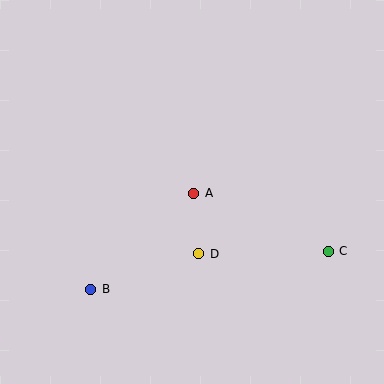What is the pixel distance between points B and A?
The distance between B and A is 141 pixels.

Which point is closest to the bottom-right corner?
Point C is closest to the bottom-right corner.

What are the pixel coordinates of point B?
Point B is at (91, 289).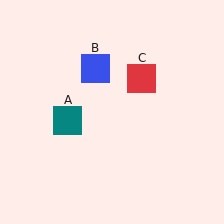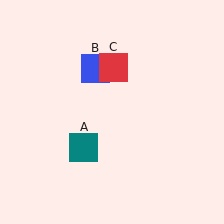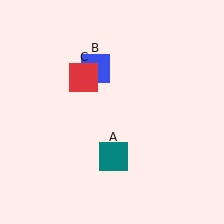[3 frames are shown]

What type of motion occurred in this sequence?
The teal square (object A), red square (object C) rotated counterclockwise around the center of the scene.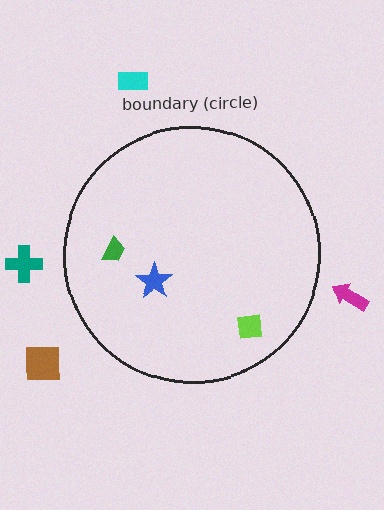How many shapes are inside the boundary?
3 inside, 4 outside.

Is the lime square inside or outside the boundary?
Inside.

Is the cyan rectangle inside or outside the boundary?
Outside.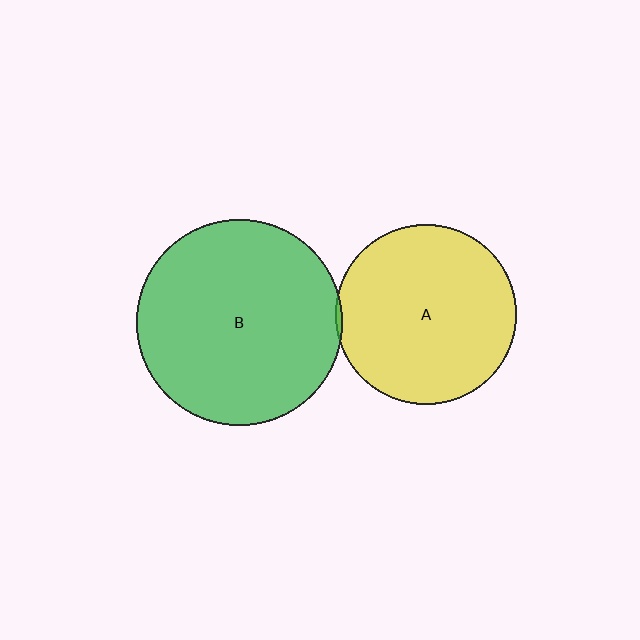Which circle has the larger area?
Circle B (green).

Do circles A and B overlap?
Yes.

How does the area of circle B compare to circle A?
Approximately 1.3 times.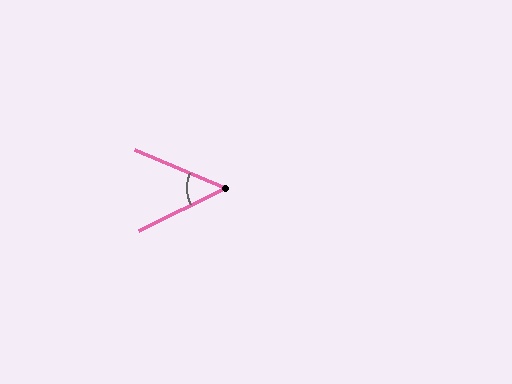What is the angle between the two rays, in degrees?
Approximately 49 degrees.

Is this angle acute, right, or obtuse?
It is acute.